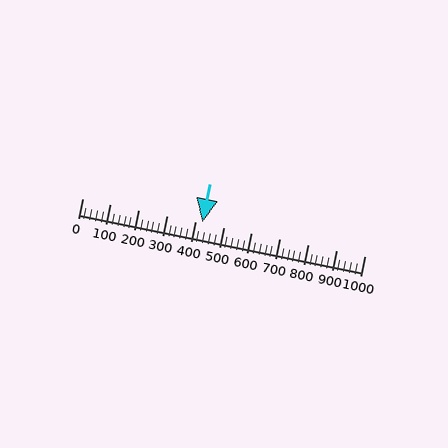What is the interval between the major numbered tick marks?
The major tick marks are spaced 100 units apart.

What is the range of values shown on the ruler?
The ruler shows values from 0 to 1000.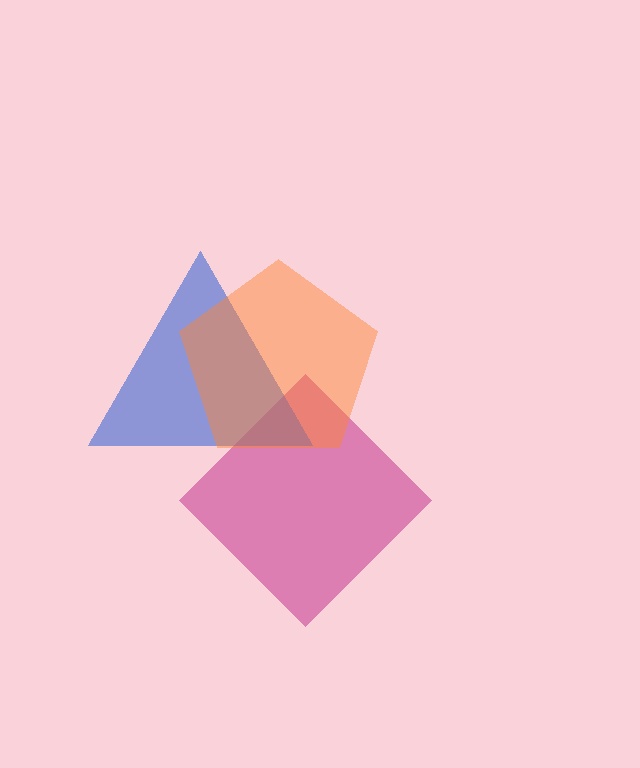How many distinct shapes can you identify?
There are 3 distinct shapes: a magenta diamond, a blue triangle, an orange pentagon.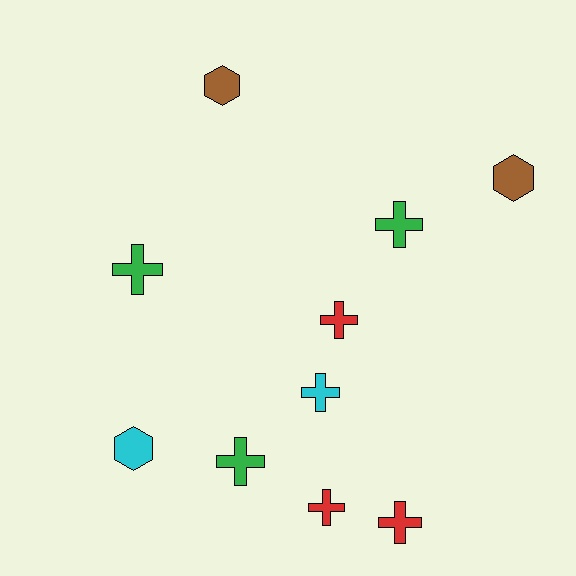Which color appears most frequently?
Green, with 3 objects.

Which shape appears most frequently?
Cross, with 7 objects.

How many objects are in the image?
There are 10 objects.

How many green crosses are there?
There are 3 green crosses.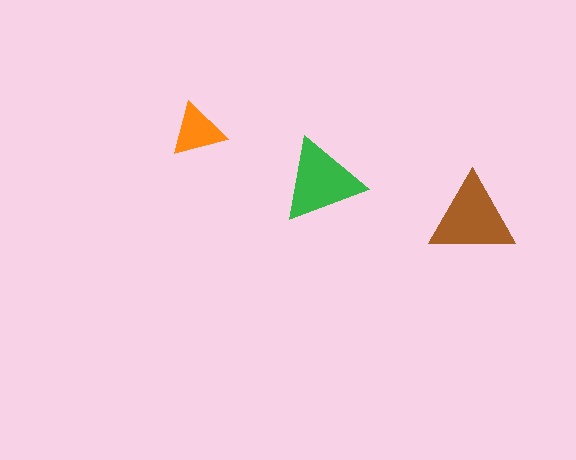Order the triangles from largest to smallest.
the brown one, the green one, the orange one.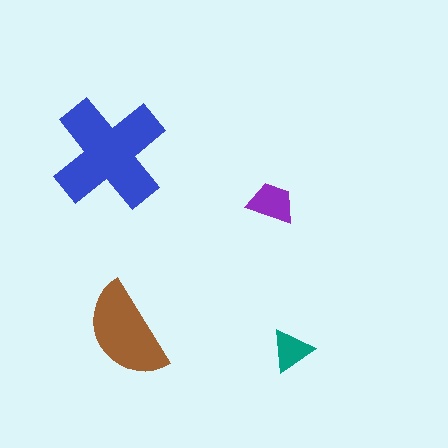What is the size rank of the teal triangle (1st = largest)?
4th.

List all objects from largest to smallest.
The blue cross, the brown semicircle, the purple trapezoid, the teal triangle.